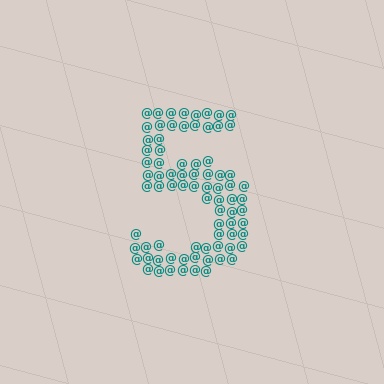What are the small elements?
The small elements are at signs.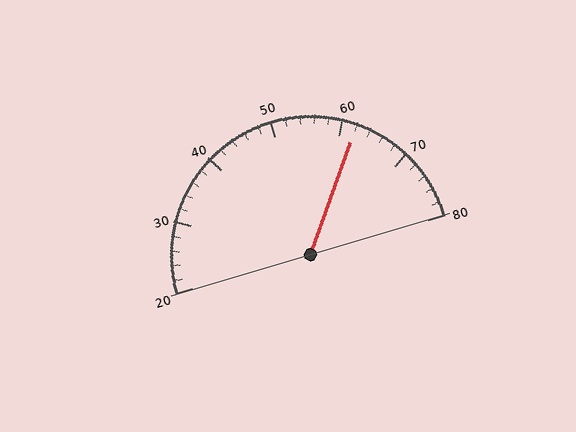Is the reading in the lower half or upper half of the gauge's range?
The reading is in the upper half of the range (20 to 80).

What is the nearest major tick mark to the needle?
The nearest major tick mark is 60.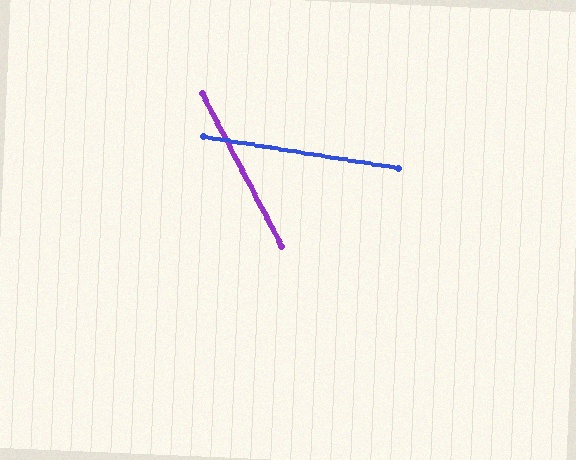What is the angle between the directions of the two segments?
Approximately 53 degrees.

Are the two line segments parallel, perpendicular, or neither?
Neither parallel nor perpendicular — they differ by about 53°.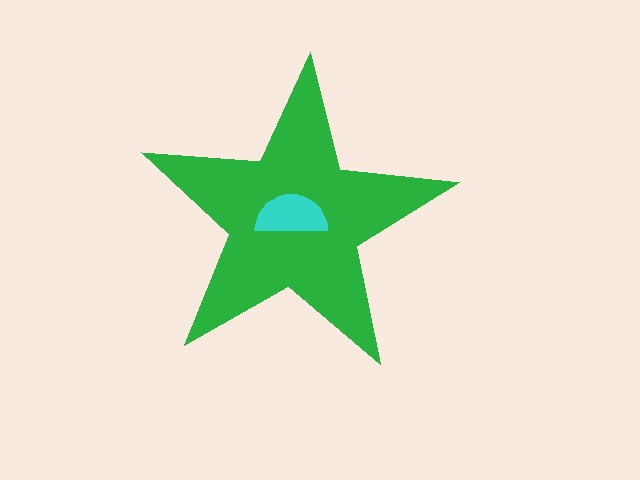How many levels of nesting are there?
2.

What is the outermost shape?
The green star.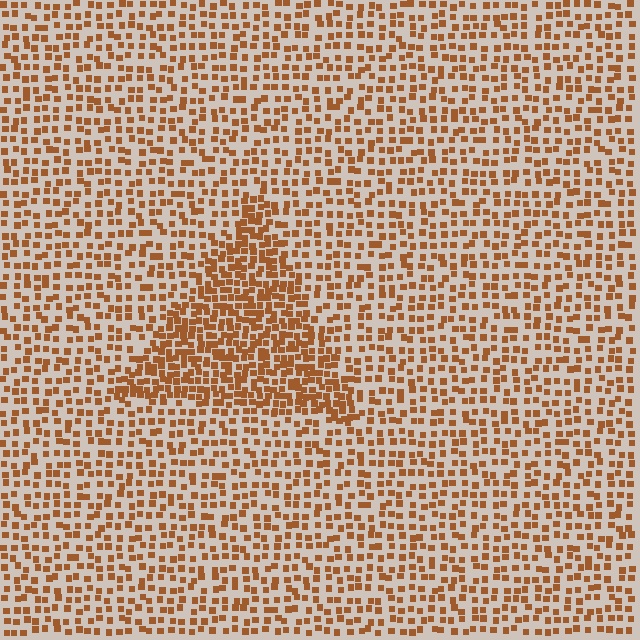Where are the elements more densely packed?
The elements are more densely packed inside the triangle boundary.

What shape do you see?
I see a triangle.